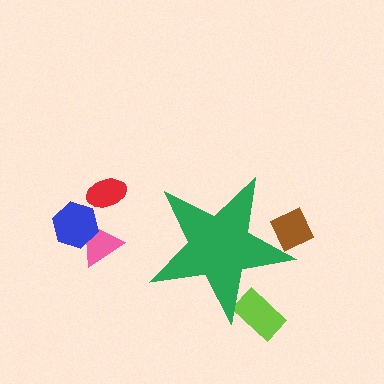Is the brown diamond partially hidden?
Yes, the brown diamond is partially hidden behind the green star.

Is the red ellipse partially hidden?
No, the red ellipse is fully visible.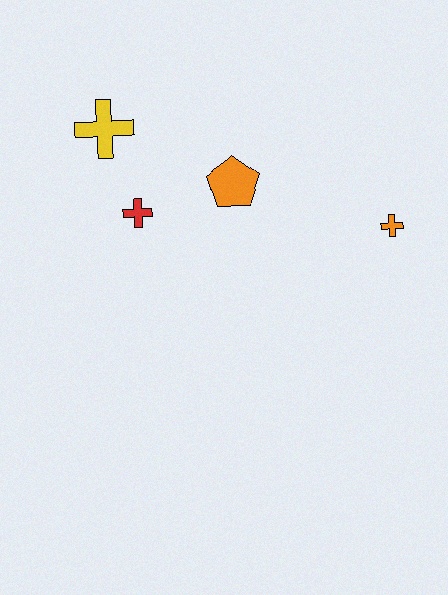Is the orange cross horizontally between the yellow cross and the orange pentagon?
No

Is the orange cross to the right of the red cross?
Yes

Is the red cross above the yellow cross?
No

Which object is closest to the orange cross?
The orange pentagon is closest to the orange cross.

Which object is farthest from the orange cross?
The yellow cross is farthest from the orange cross.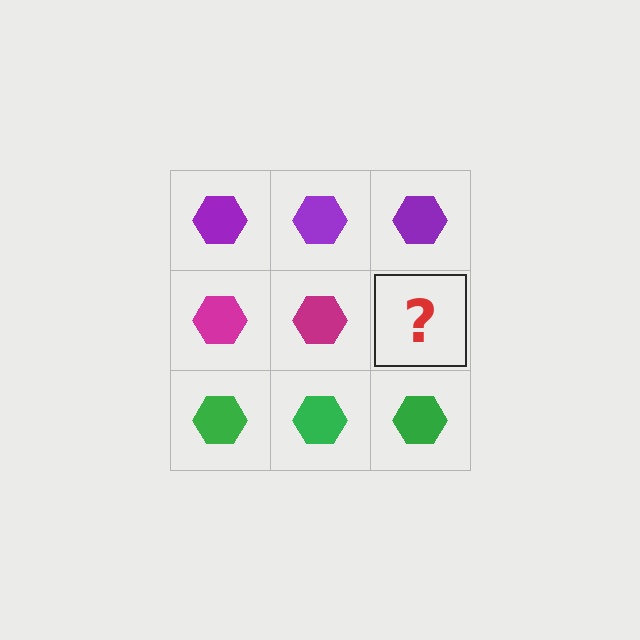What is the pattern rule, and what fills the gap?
The rule is that each row has a consistent color. The gap should be filled with a magenta hexagon.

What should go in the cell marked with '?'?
The missing cell should contain a magenta hexagon.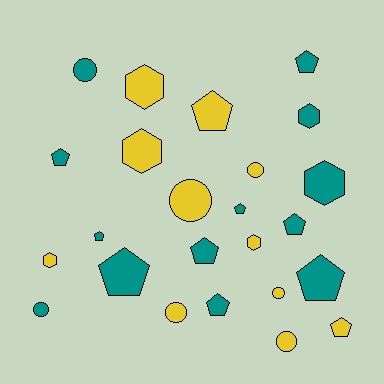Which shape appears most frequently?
Pentagon, with 11 objects.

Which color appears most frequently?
Teal, with 13 objects.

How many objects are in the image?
There are 24 objects.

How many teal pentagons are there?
There are 9 teal pentagons.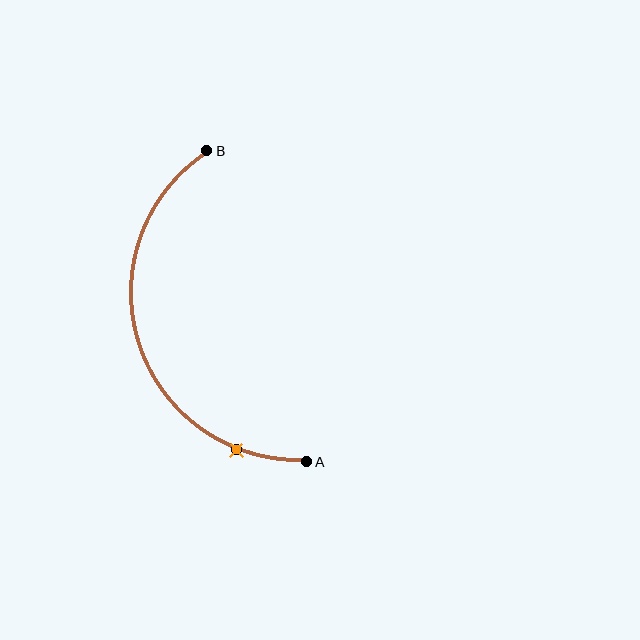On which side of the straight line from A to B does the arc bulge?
The arc bulges to the left of the straight line connecting A and B.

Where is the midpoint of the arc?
The arc midpoint is the point on the curve farthest from the straight line joining A and B. It sits to the left of that line.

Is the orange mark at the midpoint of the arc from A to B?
No. The orange mark lies on the arc but is closer to endpoint A. The arc midpoint would be at the point on the curve equidistant along the arc from both A and B.